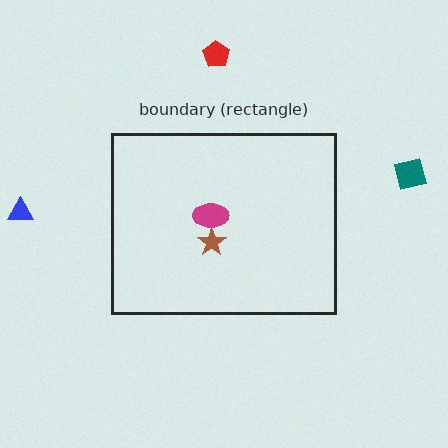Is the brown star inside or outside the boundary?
Inside.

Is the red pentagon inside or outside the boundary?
Outside.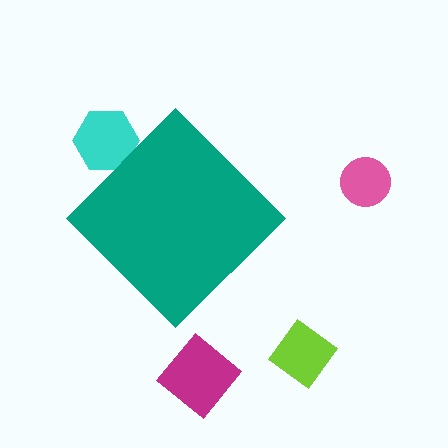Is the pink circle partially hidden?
No, the pink circle is fully visible.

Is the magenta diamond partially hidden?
No, the magenta diamond is fully visible.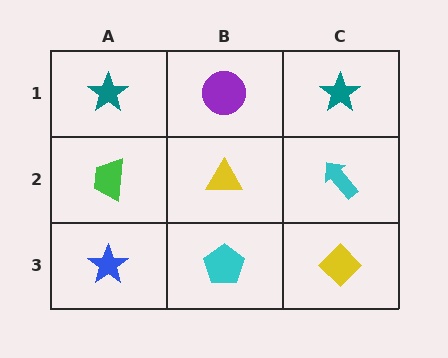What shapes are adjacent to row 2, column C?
A teal star (row 1, column C), a yellow diamond (row 3, column C), a yellow triangle (row 2, column B).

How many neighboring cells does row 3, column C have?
2.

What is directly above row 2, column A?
A teal star.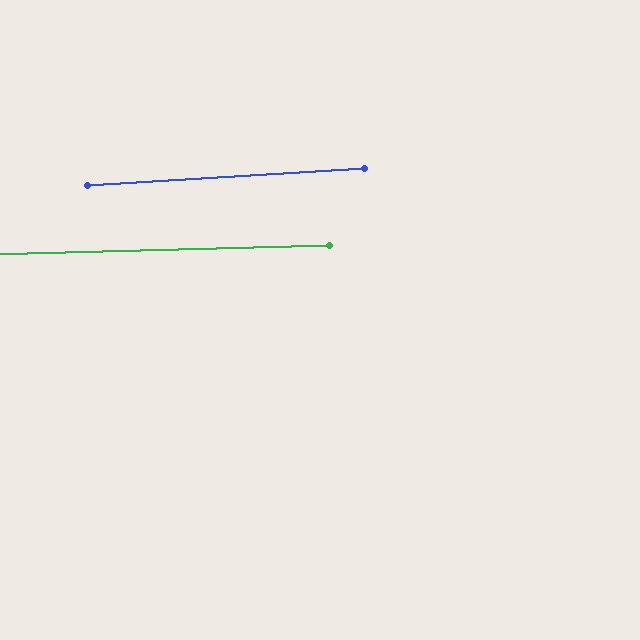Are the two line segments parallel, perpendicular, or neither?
Parallel — their directions differ by only 2.0°.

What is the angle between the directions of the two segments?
Approximately 2 degrees.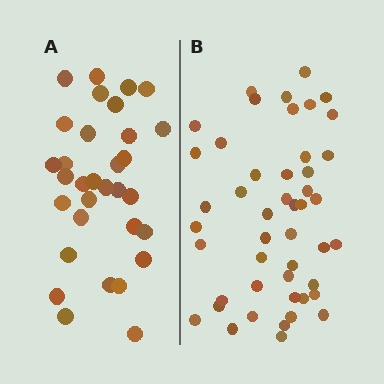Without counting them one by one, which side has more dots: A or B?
Region B (the right region) has more dots.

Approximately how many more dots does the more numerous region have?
Region B has approximately 15 more dots than region A.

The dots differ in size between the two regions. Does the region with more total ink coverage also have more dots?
No. Region A has more total ink coverage because its dots are larger, but region B actually contains more individual dots. Total area can be misleading — the number of items is what matters here.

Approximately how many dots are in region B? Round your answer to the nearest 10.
About 50 dots. (The exact count is 47, which rounds to 50.)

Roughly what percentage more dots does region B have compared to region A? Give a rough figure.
About 45% more.